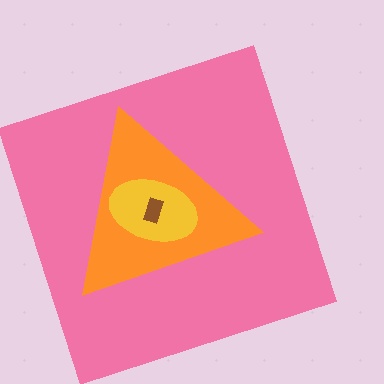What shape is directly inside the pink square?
The orange triangle.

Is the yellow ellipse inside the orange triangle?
Yes.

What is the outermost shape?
The pink square.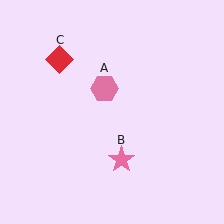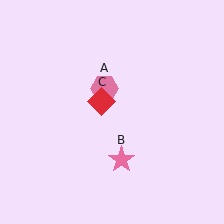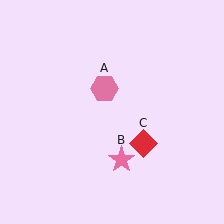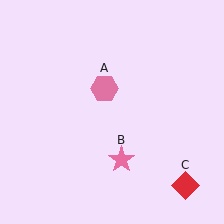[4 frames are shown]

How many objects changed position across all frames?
1 object changed position: red diamond (object C).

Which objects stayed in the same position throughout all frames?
Pink hexagon (object A) and pink star (object B) remained stationary.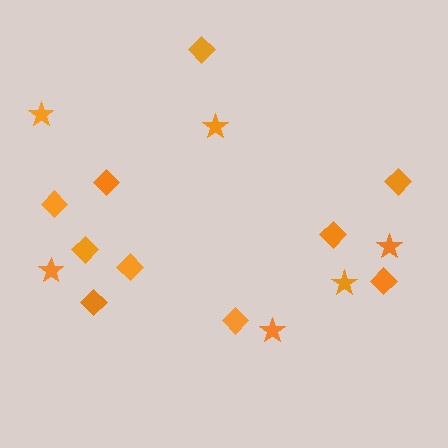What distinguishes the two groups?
There are 2 groups: one group of stars (6) and one group of diamonds (10).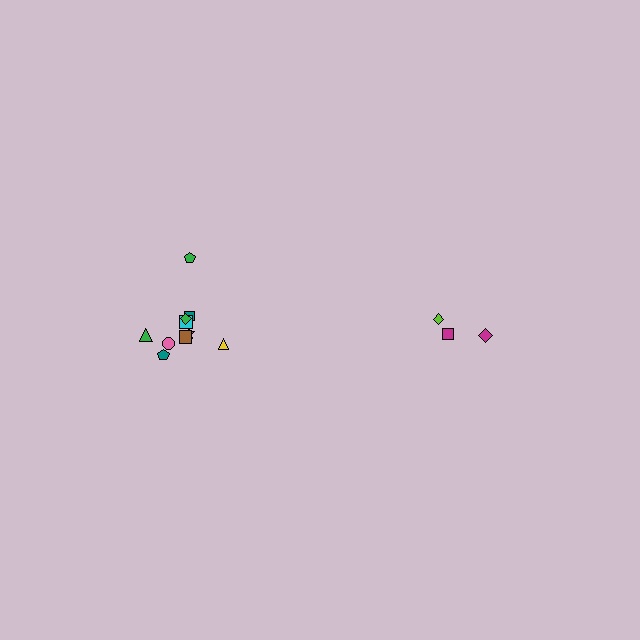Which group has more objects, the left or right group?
The left group.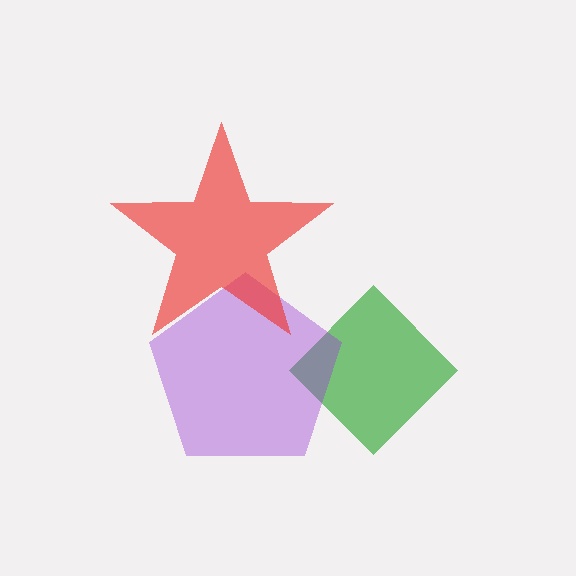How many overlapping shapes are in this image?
There are 3 overlapping shapes in the image.